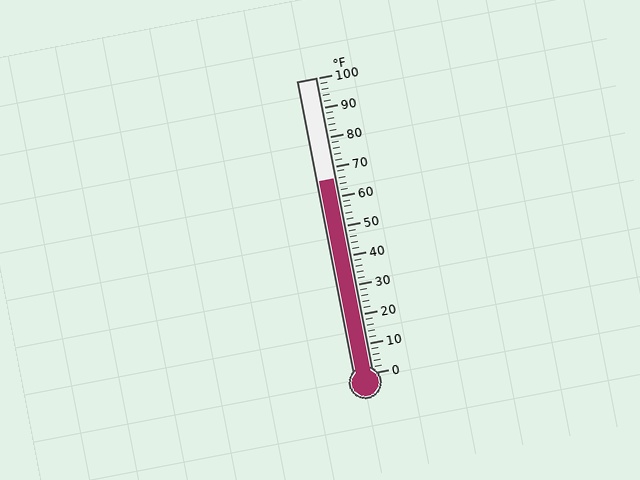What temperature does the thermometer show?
The thermometer shows approximately 66°F.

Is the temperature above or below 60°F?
The temperature is above 60°F.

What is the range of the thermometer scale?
The thermometer scale ranges from 0°F to 100°F.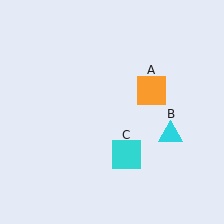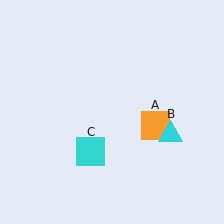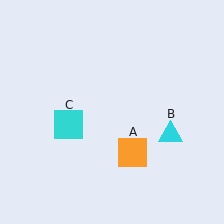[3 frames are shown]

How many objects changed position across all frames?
2 objects changed position: orange square (object A), cyan square (object C).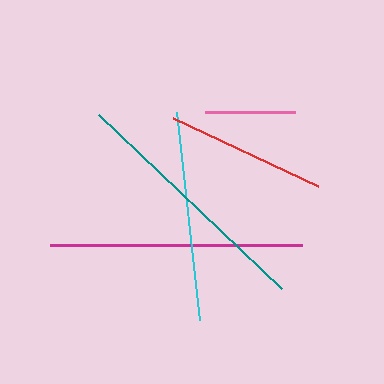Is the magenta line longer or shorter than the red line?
The magenta line is longer than the red line.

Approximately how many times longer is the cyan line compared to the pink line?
The cyan line is approximately 2.3 times the length of the pink line.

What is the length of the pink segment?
The pink segment is approximately 90 pixels long.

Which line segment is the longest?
The magenta line is the longest at approximately 252 pixels.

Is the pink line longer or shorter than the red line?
The red line is longer than the pink line.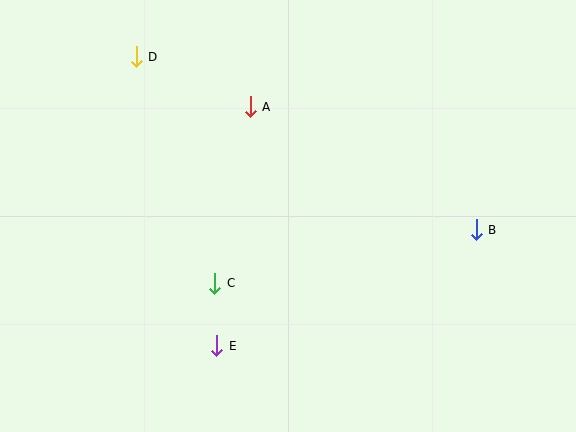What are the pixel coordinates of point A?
Point A is at (250, 107).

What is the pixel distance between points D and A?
The distance between D and A is 125 pixels.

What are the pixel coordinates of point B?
Point B is at (476, 230).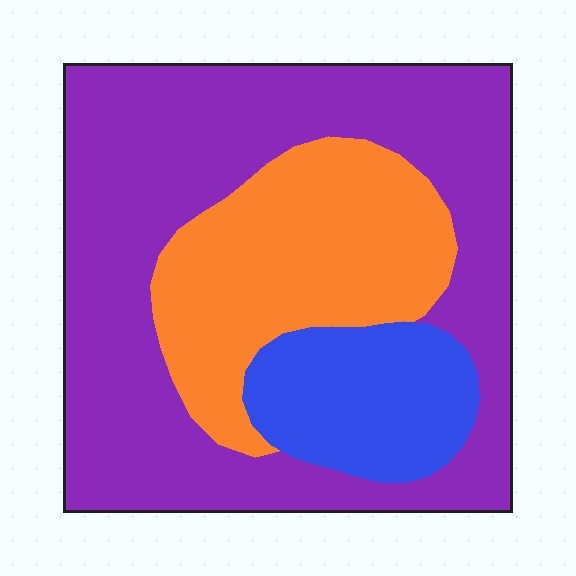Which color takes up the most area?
Purple, at roughly 60%.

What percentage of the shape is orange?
Orange covers roughly 25% of the shape.